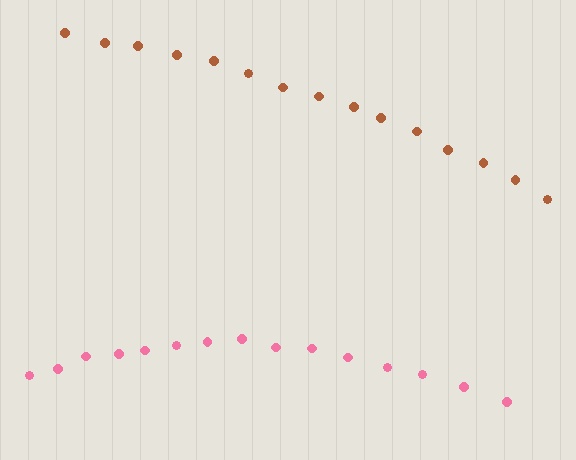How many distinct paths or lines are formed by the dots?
There are 2 distinct paths.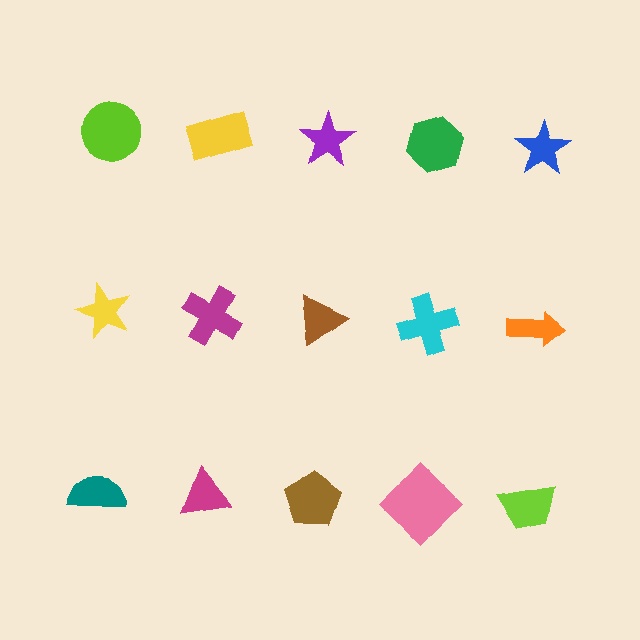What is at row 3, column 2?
A magenta triangle.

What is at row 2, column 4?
A cyan cross.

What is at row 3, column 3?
A brown pentagon.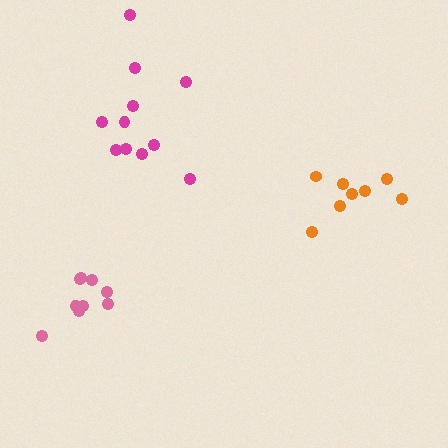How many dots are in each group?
Group 1: 9 dots, Group 2: 11 dots, Group 3: 8 dots (28 total).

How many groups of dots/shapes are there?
There are 3 groups.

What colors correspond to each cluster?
The clusters are colored: pink, magenta, orange.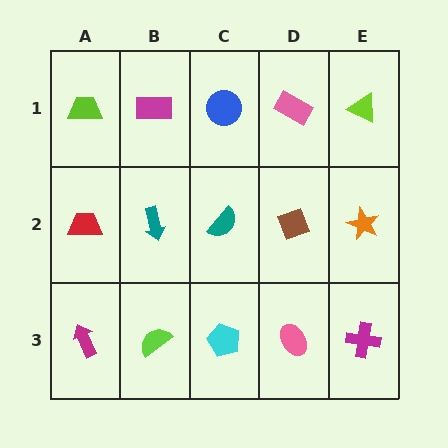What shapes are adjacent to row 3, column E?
An orange star (row 2, column E), a pink ellipse (row 3, column D).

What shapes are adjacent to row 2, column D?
A pink rectangle (row 1, column D), a pink ellipse (row 3, column D), a teal semicircle (row 2, column C), an orange star (row 2, column E).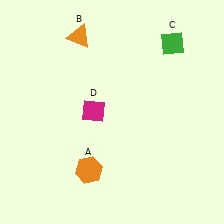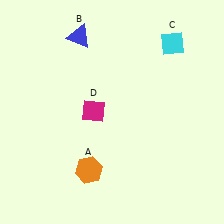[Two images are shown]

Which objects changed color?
B changed from orange to blue. C changed from green to cyan.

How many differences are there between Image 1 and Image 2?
There are 2 differences between the two images.